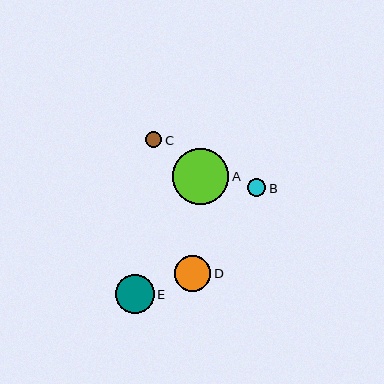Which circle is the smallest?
Circle C is the smallest with a size of approximately 16 pixels.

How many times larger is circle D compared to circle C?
Circle D is approximately 2.2 times the size of circle C.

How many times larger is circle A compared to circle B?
Circle A is approximately 3.1 times the size of circle B.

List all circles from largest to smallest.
From largest to smallest: A, E, D, B, C.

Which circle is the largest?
Circle A is the largest with a size of approximately 56 pixels.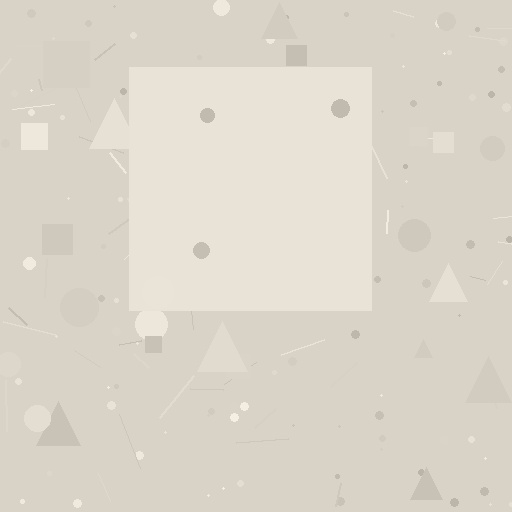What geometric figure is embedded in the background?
A square is embedded in the background.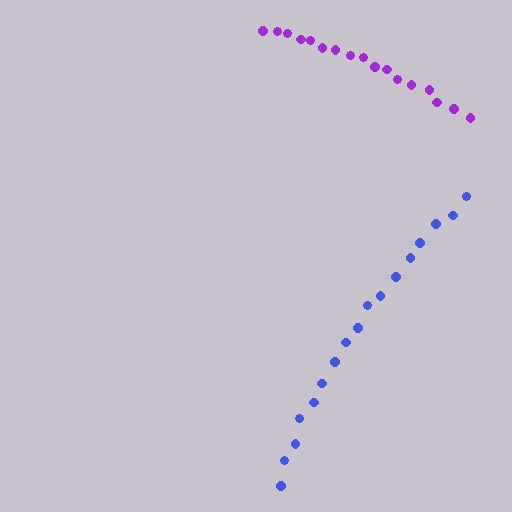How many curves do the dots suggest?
There are 2 distinct paths.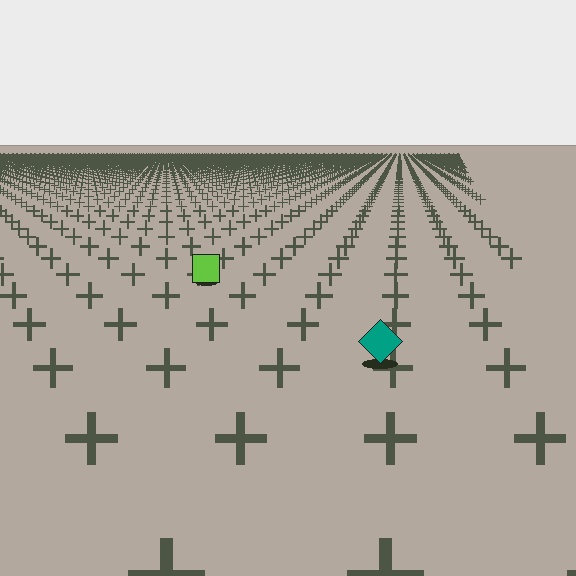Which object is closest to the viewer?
The teal diamond is closest. The texture marks near it are larger and more spread out.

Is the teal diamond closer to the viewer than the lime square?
Yes. The teal diamond is closer — you can tell from the texture gradient: the ground texture is coarser near it.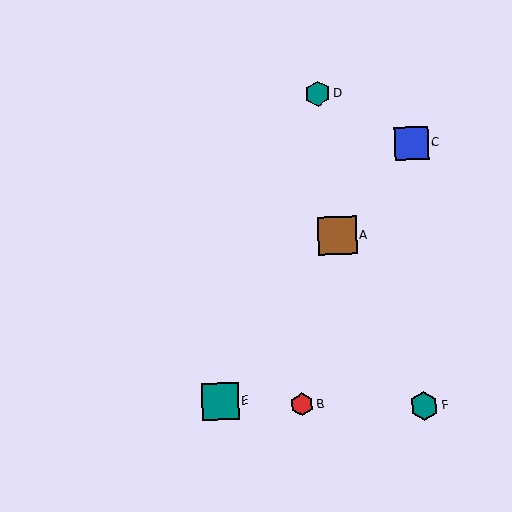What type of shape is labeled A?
Shape A is a brown square.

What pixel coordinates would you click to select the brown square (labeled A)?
Click at (337, 236) to select the brown square A.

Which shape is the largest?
The brown square (labeled A) is the largest.